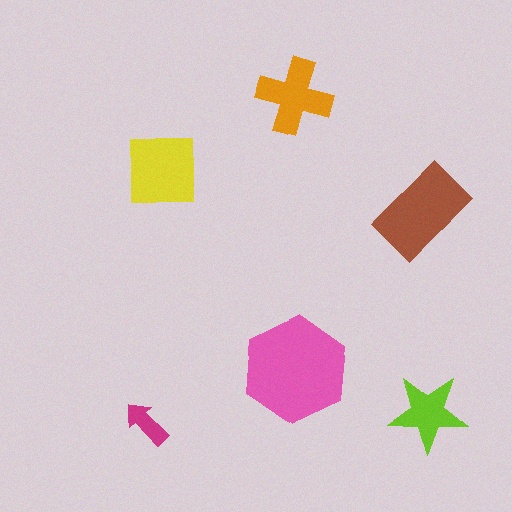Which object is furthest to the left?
The magenta arrow is leftmost.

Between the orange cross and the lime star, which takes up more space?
The orange cross.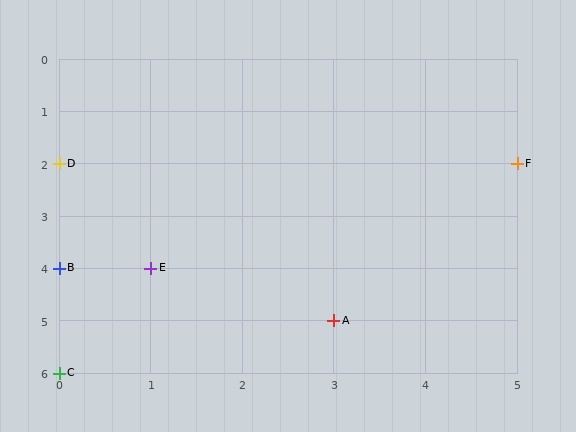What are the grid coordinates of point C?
Point C is at grid coordinates (0, 6).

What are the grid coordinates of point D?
Point D is at grid coordinates (0, 2).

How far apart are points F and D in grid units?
Points F and D are 5 columns apart.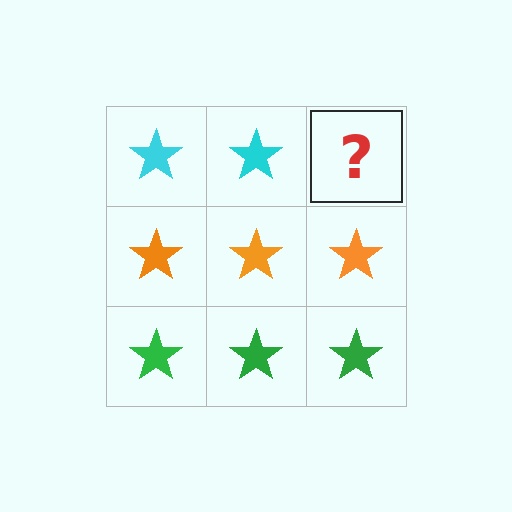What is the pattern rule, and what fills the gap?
The rule is that each row has a consistent color. The gap should be filled with a cyan star.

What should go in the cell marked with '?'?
The missing cell should contain a cyan star.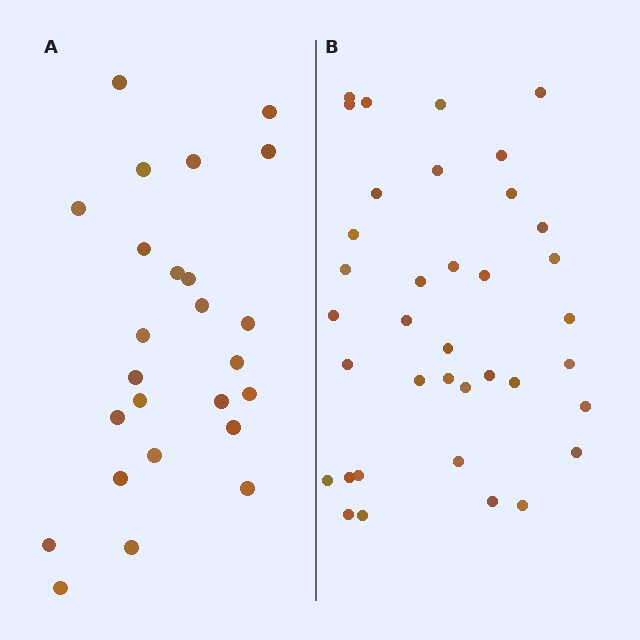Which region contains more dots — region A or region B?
Region B (the right region) has more dots.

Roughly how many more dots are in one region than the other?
Region B has roughly 12 or so more dots than region A.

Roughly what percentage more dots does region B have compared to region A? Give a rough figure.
About 50% more.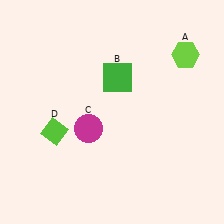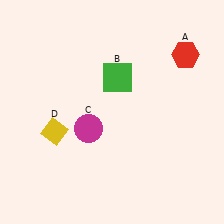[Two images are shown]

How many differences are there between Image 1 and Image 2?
There are 2 differences between the two images.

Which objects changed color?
A changed from lime to red. D changed from lime to yellow.